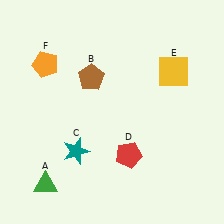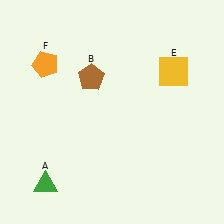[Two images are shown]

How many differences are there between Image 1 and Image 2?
There are 2 differences between the two images.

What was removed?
The teal star (C), the red pentagon (D) were removed in Image 2.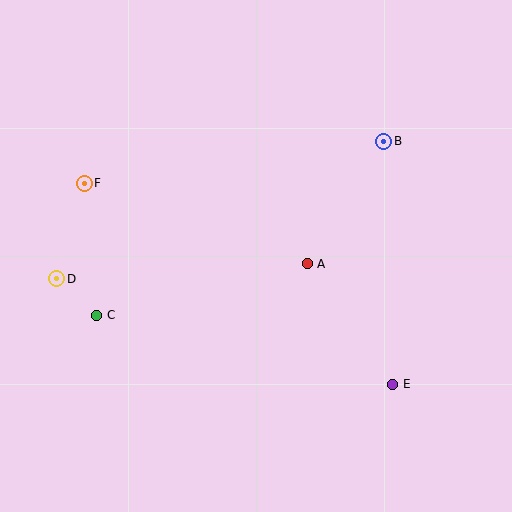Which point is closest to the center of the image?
Point A at (307, 264) is closest to the center.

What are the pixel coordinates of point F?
Point F is at (84, 183).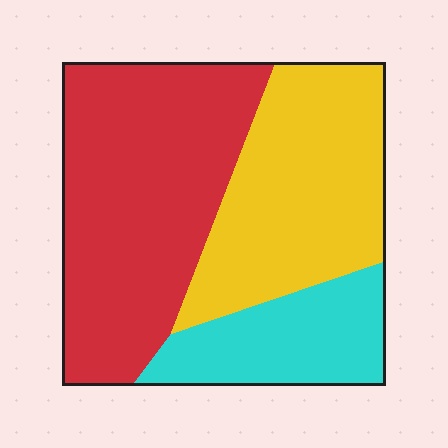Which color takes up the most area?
Red, at roughly 45%.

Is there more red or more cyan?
Red.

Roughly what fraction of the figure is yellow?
Yellow covers 35% of the figure.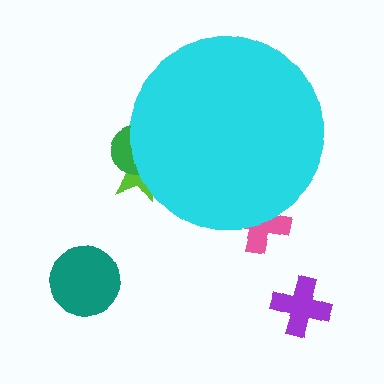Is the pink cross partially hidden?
Yes, the pink cross is partially hidden behind the cyan circle.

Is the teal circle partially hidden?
No, the teal circle is fully visible.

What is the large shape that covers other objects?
A cyan circle.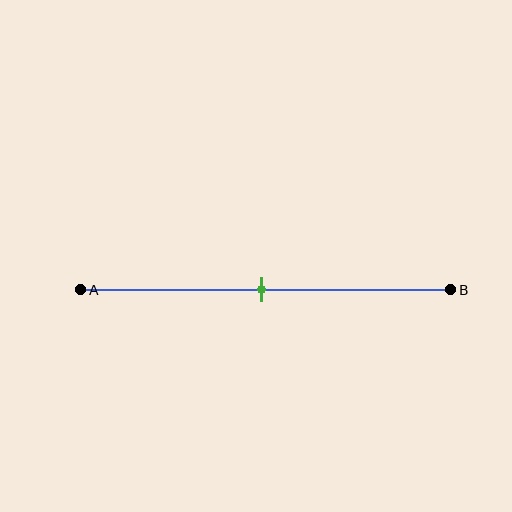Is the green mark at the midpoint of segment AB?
Yes, the mark is approximately at the midpoint.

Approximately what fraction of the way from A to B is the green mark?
The green mark is approximately 50% of the way from A to B.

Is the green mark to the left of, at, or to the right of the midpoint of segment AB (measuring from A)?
The green mark is approximately at the midpoint of segment AB.